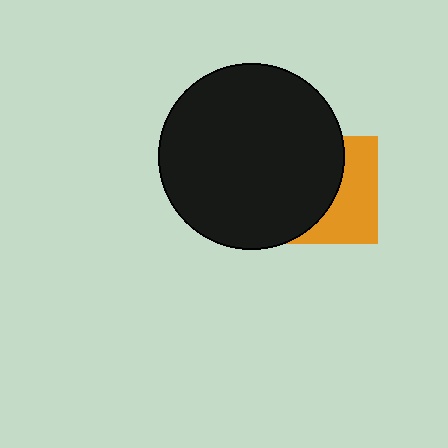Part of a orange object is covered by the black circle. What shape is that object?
It is a square.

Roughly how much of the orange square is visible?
A small part of it is visible (roughly 43%).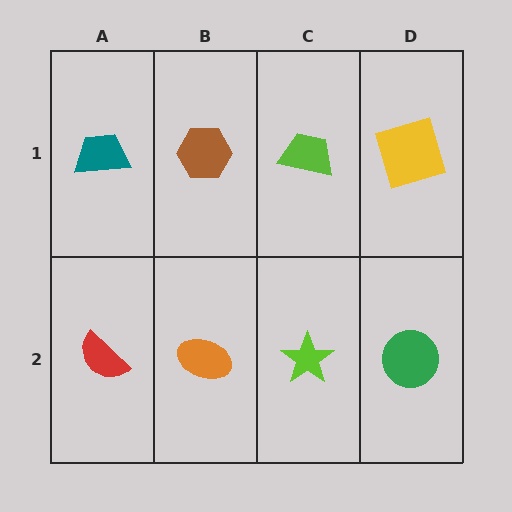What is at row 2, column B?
An orange ellipse.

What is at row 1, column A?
A teal trapezoid.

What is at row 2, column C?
A lime star.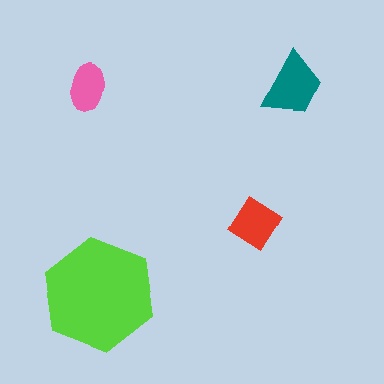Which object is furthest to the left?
The pink ellipse is leftmost.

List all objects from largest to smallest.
The lime hexagon, the teal trapezoid, the red diamond, the pink ellipse.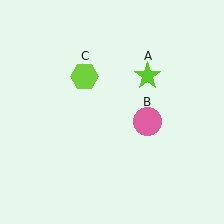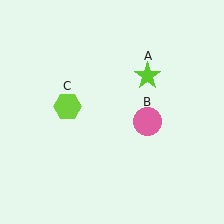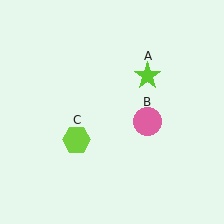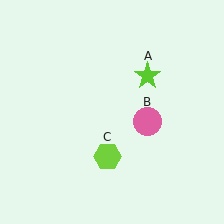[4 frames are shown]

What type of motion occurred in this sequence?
The lime hexagon (object C) rotated counterclockwise around the center of the scene.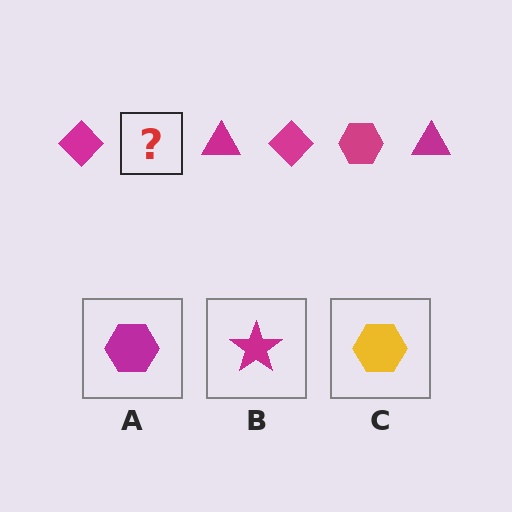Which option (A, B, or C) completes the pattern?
A.